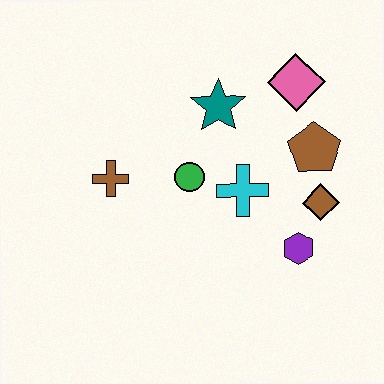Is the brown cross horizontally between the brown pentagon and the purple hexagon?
No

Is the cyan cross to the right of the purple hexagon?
No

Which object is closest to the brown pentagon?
The brown diamond is closest to the brown pentagon.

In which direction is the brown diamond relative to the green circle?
The brown diamond is to the right of the green circle.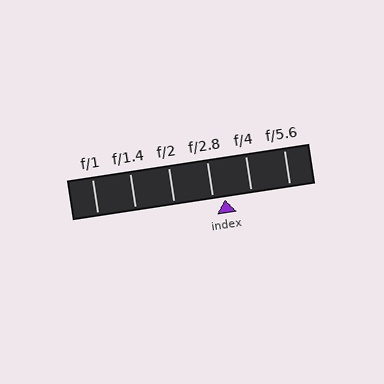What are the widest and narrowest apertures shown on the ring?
The widest aperture shown is f/1 and the narrowest is f/5.6.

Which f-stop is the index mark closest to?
The index mark is closest to f/2.8.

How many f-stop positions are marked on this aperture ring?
There are 6 f-stop positions marked.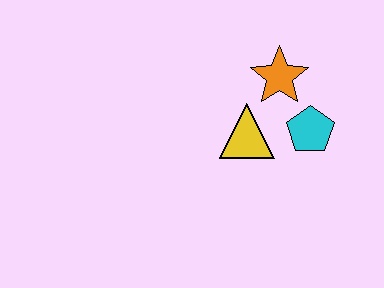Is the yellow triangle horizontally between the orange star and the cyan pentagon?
No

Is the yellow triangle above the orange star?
No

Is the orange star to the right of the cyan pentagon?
No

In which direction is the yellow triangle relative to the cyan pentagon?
The yellow triangle is to the left of the cyan pentagon.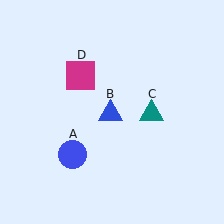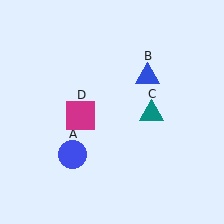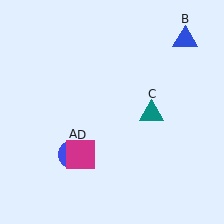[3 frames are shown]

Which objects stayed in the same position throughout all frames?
Blue circle (object A) and teal triangle (object C) remained stationary.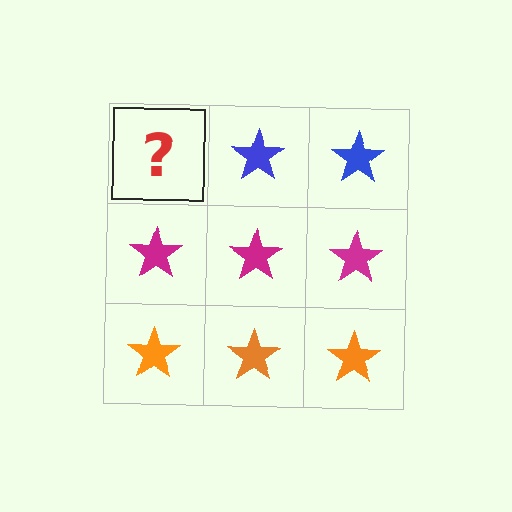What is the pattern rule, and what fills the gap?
The rule is that each row has a consistent color. The gap should be filled with a blue star.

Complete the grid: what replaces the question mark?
The question mark should be replaced with a blue star.